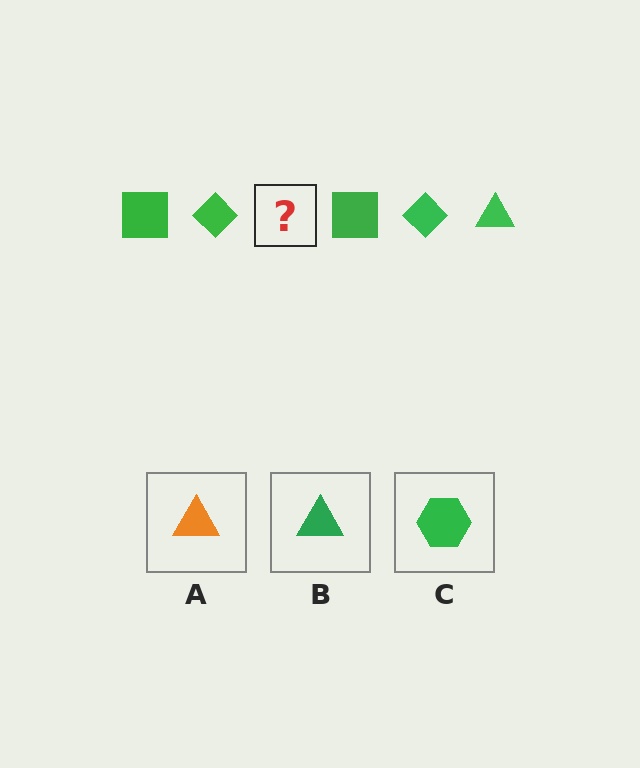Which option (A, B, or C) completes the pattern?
B.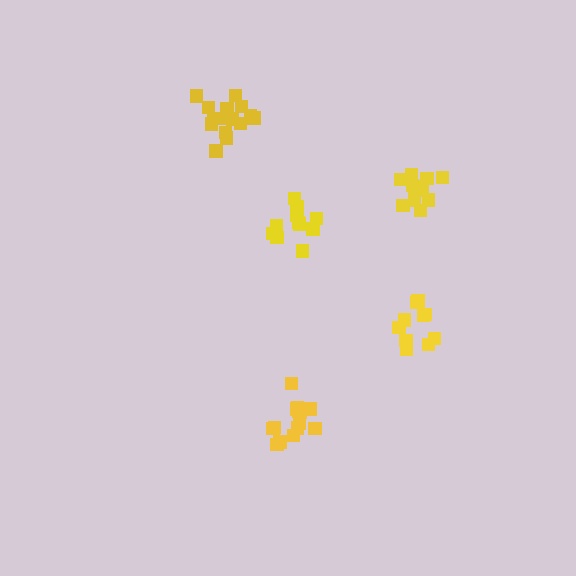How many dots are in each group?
Group 1: 13 dots, Group 2: 11 dots, Group 3: 15 dots, Group 4: 14 dots, Group 5: 10 dots (63 total).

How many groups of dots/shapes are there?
There are 5 groups.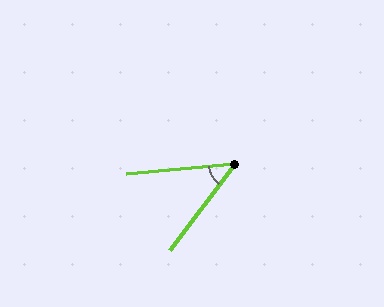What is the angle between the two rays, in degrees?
Approximately 48 degrees.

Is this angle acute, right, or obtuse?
It is acute.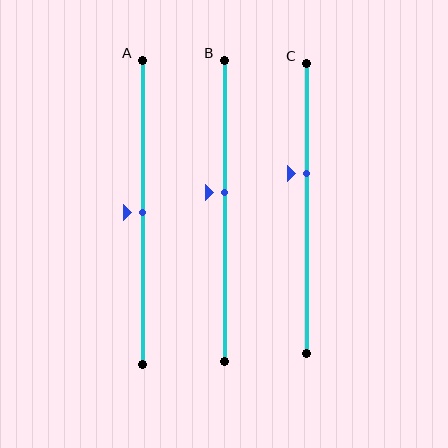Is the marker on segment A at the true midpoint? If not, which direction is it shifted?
Yes, the marker on segment A is at the true midpoint.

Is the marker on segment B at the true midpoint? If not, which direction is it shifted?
No, the marker on segment B is shifted upward by about 6% of the segment length.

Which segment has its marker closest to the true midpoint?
Segment A has its marker closest to the true midpoint.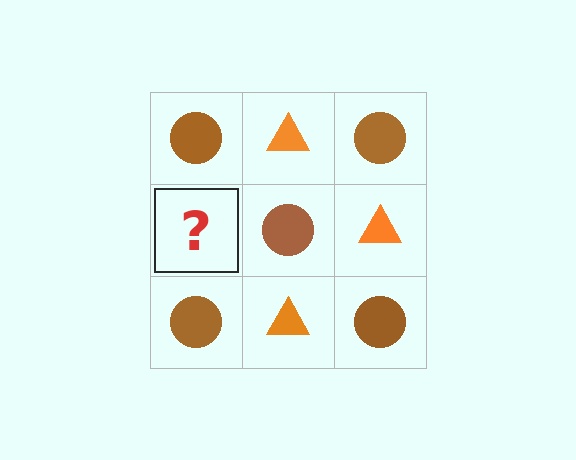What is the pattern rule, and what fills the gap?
The rule is that it alternates brown circle and orange triangle in a checkerboard pattern. The gap should be filled with an orange triangle.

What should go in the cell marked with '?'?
The missing cell should contain an orange triangle.